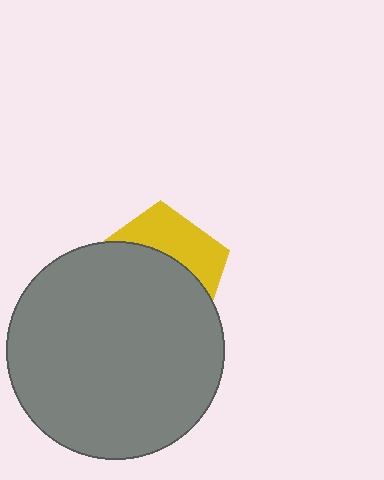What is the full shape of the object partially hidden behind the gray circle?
The partially hidden object is a yellow pentagon.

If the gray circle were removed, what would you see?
You would see the complete yellow pentagon.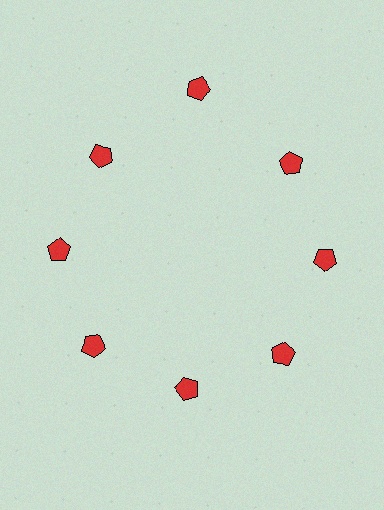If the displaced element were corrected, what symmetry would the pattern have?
It would have 8-fold rotational symmetry — the pattern would map onto itself every 45 degrees.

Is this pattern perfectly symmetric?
No. The 8 red pentagons are arranged in a ring, but one element near the 12 o'clock position is pushed outward from the center, breaking the 8-fold rotational symmetry.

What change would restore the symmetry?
The symmetry would be restored by moving it inward, back onto the ring so that all 8 pentagons sit at equal angles and equal distance from the center.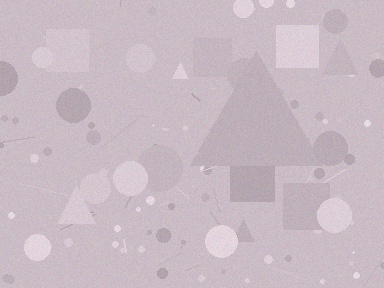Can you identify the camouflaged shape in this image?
The camouflaged shape is a triangle.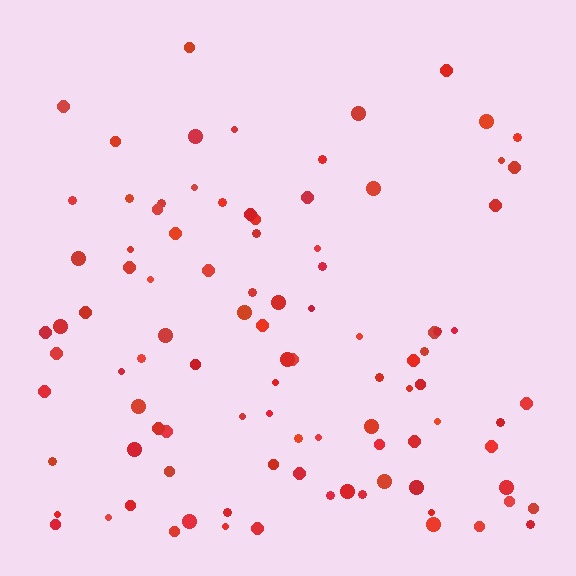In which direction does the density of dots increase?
From top to bottom, with the bottom side densest.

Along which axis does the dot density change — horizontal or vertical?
Vertical.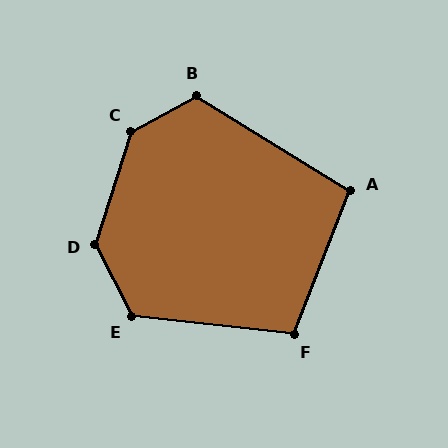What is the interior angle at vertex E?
Approximately 123 degrees (obtuse).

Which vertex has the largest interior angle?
C, at approximately 137 degrees.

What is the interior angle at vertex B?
Approximately 120 degrees (obtuse).